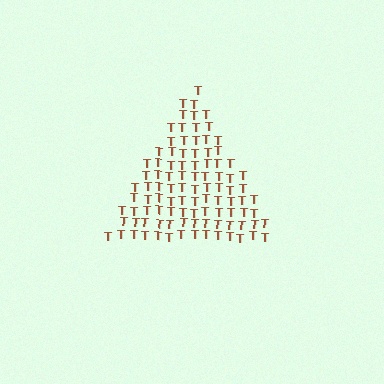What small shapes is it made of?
It is made of small letter T's.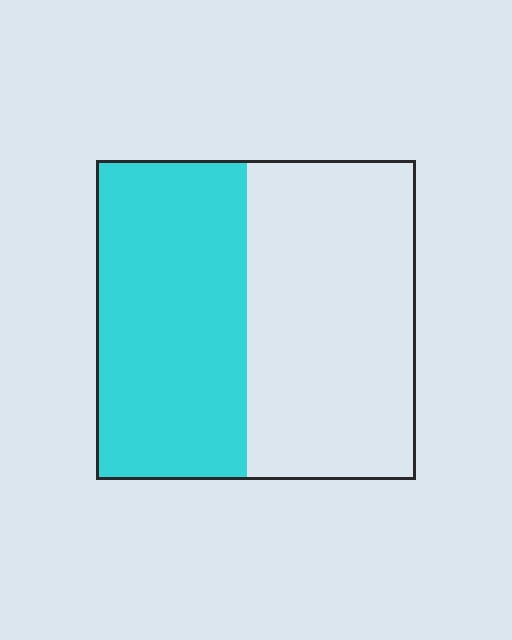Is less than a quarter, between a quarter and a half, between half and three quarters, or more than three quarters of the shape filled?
Between a quarter and a half.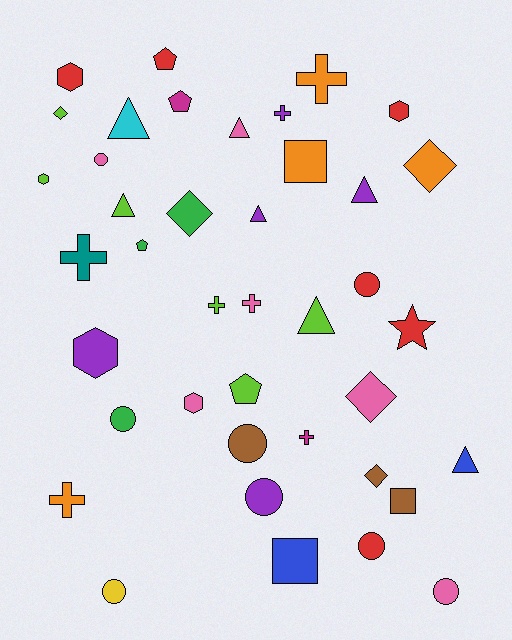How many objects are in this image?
There are 40 objects.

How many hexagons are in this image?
There are 5 hexagons.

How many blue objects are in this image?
There are 2 blue objects.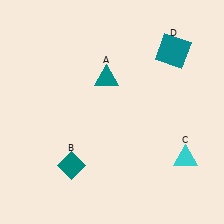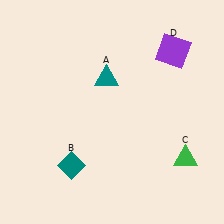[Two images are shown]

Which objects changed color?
C changed from cyan to green. D changed from teal to purple.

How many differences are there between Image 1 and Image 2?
There are 2 differences between the two images.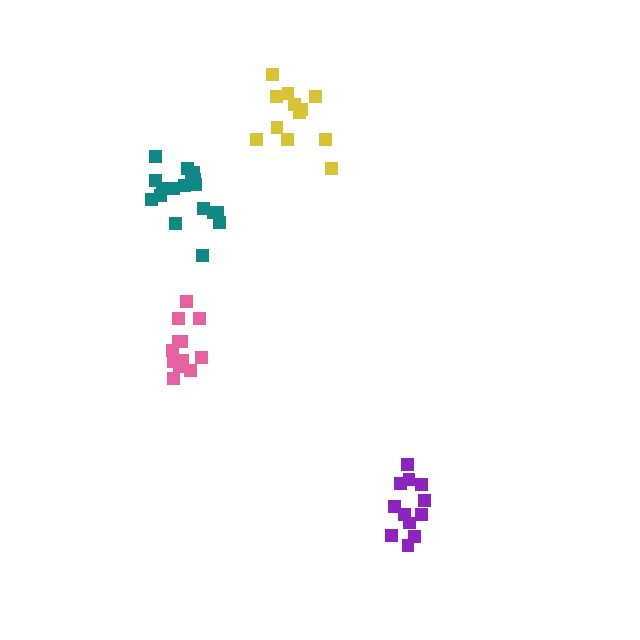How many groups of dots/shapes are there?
There are 4 groups.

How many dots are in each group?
Group 1: 12 dots, Group 2: 12 dots, Group 3: 12 dots, Group 4: 18 dots (54 total).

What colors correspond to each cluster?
The clusters are colored: pink, yellow, purple, teal.